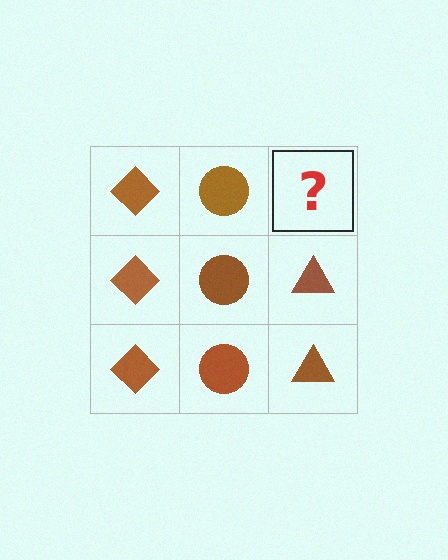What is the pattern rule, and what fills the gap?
The rule is that each column has a consistent shape. The gap should be filled with a brown triangle.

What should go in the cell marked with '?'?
The missing cell should contain a brown triangle.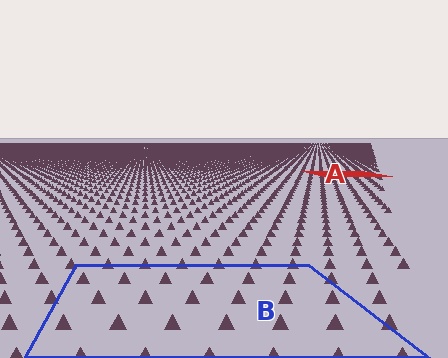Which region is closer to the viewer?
Region B is closer. The texture elements there are larger and more spread out.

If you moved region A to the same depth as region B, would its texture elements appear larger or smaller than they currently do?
They would appear larger. At a closer depth, the same texture elements are projected at a bigger on-screen size.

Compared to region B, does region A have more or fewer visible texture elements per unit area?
Region A has more texture elements per unit area — they are packed more densely because it is farther away.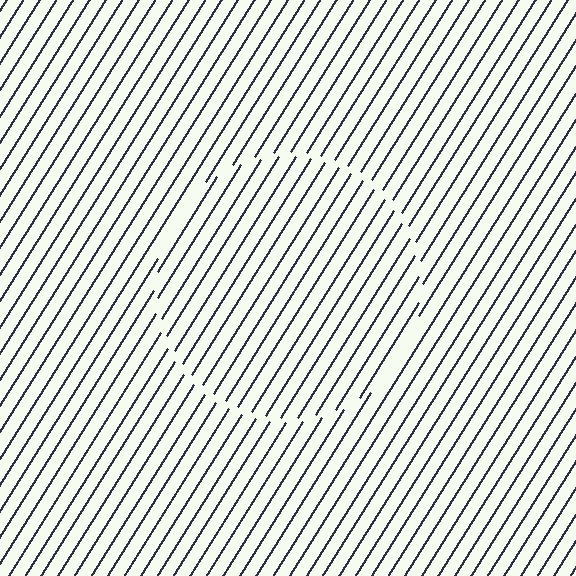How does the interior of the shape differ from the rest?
The interior of the shape contains the same grating, shifted by half a period — the contour is defined by the phase discontinuity where line-ends from the inner and outer gratings abut.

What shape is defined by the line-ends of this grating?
An illusory circle. The interior of the shape contains the same grating, shifted by half a period — the contour is defined by the phase discontinuity where line-ends from the inner and outer gratings abut.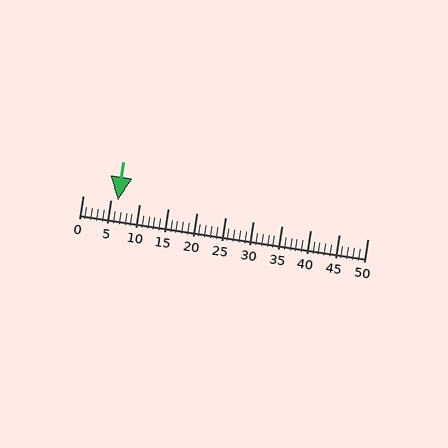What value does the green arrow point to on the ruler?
The green arrow points to approximately 6.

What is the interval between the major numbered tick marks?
The major tick marks are spaced 5 units apart.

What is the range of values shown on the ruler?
The ruler shows values from 0 to 50.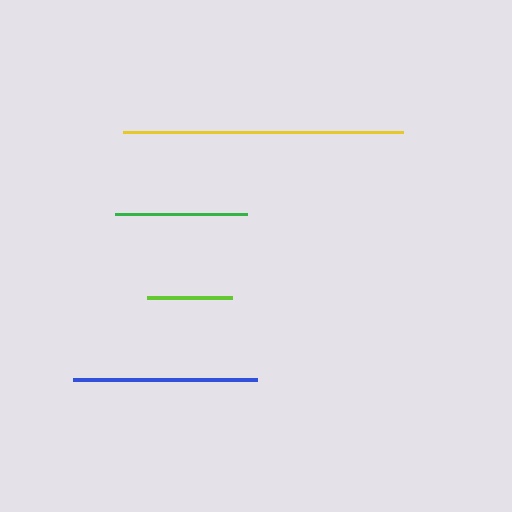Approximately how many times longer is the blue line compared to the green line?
The blue line is approximately 1.4 times the length of the green line.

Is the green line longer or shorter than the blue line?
The blue line is longer than the green line.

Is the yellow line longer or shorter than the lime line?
The yellow line is longer than the lime line.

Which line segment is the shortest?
The lime line is the shortest at approximately 85 pixels.